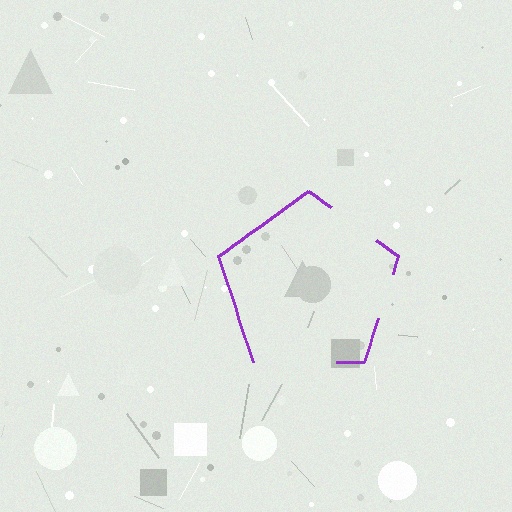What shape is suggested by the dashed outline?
The dashed outline suggests a pentagon.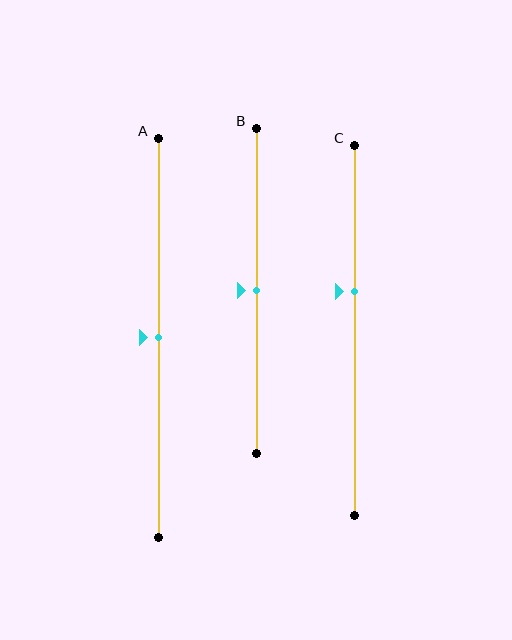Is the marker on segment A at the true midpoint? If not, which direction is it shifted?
Yes, the marker on segment A is at the true midpoint.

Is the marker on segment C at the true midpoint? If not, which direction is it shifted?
No, the marker on segment C is shifted upward by about 10% of the segment length.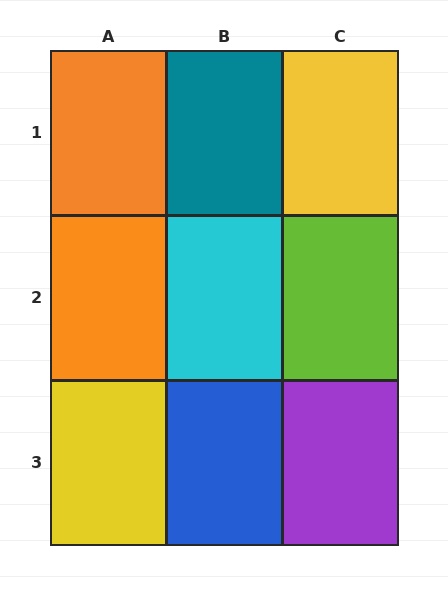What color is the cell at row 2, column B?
Cyan.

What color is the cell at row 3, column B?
Blue.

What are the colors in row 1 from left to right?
Orange, teal, yellow.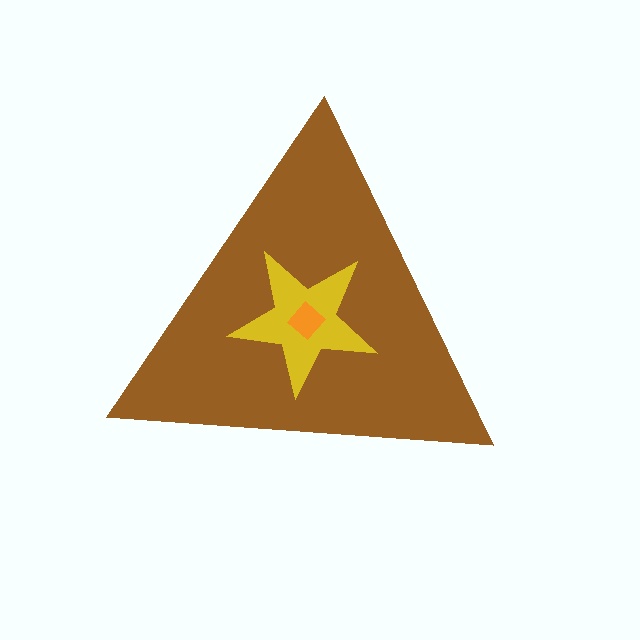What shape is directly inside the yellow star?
The orange diamond.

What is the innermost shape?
The orange diamond.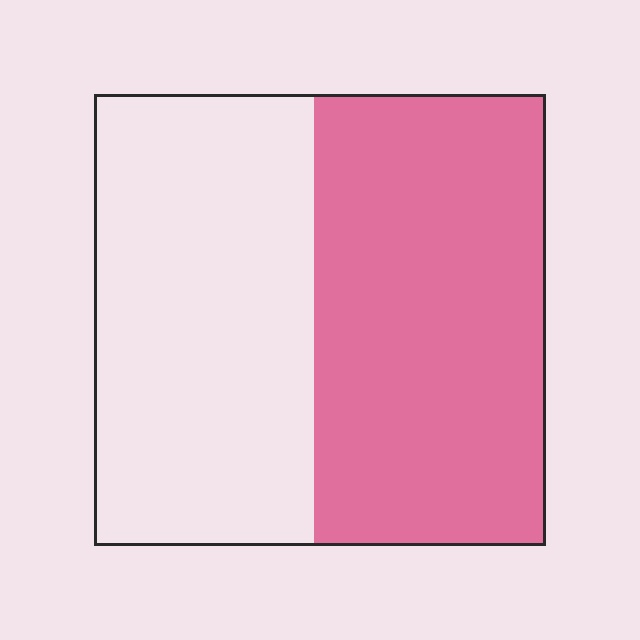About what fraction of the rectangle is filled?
About one half (1/2).